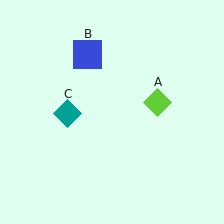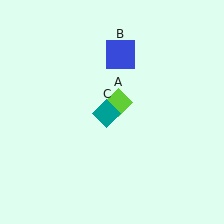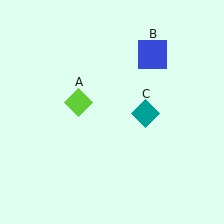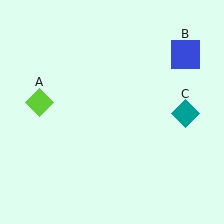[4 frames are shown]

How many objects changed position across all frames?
3 objects changed position: lime diamond (object A), blue square (object B), teal diamond (object C).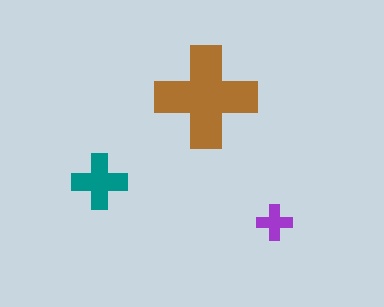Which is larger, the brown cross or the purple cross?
The brown one.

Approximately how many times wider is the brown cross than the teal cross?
About 2 times wider.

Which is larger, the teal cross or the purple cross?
The teal one.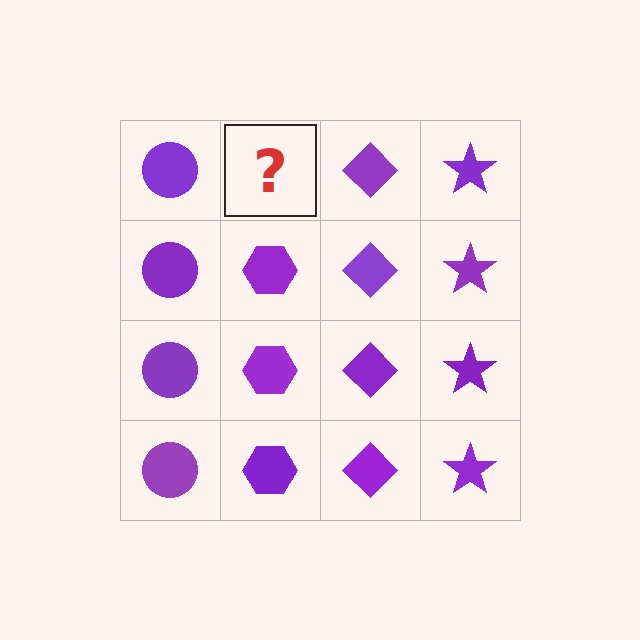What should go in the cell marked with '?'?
The missing cell should contain a purple hexagon.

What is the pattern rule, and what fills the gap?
The rule is that each column has a consistent shape. The gap should be filled with a purple hexagon.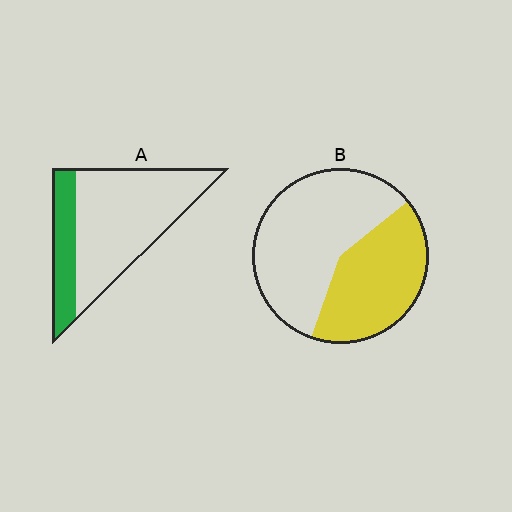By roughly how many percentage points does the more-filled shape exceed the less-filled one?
By roughly 15 percentage points (B over A).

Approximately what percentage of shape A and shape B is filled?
A is approximately 25% and B is approximately 40%.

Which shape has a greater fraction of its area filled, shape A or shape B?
Shape B.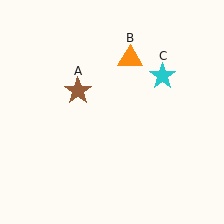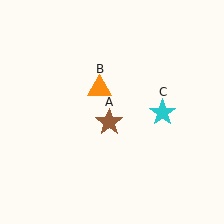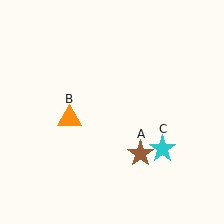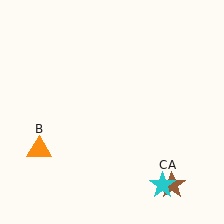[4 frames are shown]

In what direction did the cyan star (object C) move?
The cyan star (object C) moved down.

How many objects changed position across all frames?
3 objects changed position: brown star (object A), orange triangle (object B), cyan star (object C).